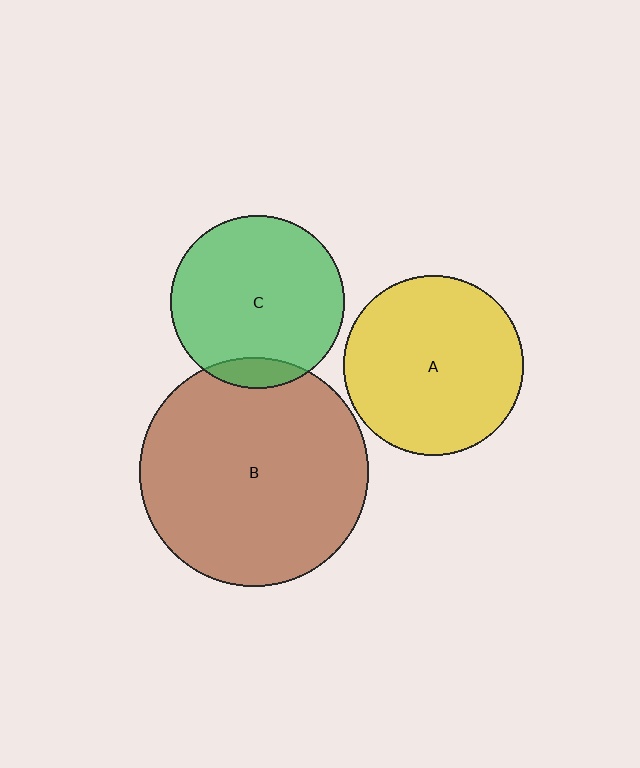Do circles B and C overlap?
Yes.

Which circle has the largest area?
Circle B (brown).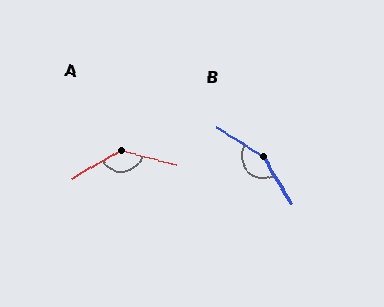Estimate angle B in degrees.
Approximately 153 degrees.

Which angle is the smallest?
A, at approximately 136 degrees.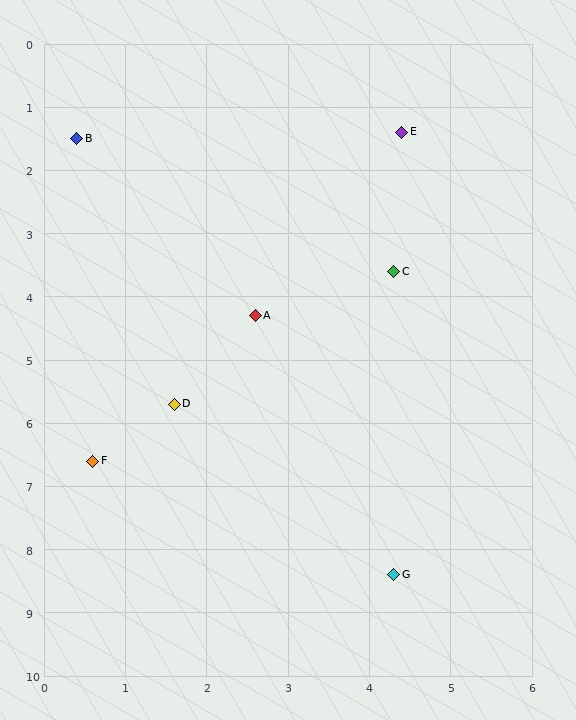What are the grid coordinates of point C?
Point C is at approximately (4.3, 3.6).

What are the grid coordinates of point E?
Point E is at approximately (4.4, 1.4).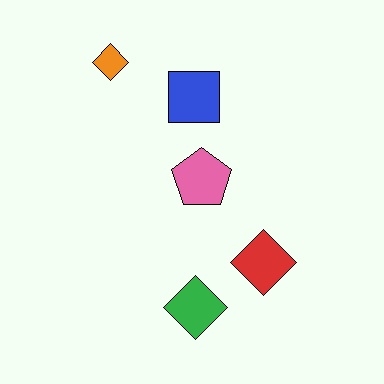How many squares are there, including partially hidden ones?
There is 1 square.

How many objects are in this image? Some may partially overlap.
There are 5 objects.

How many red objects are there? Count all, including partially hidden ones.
There is 1 red object.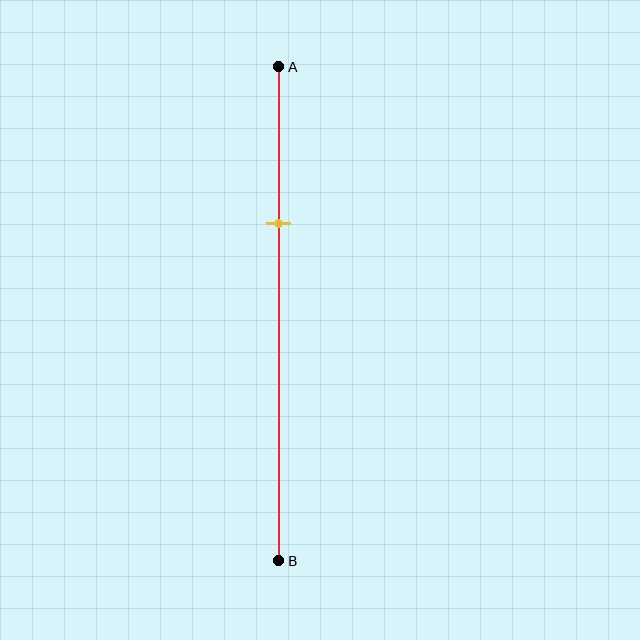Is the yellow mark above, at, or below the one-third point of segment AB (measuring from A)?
The yellow mark is approximately at the one-third point of segment AB.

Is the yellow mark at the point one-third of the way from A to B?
Yes, the mark is approximately at the one-third point.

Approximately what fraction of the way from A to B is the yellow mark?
The yellow mark is approximately 30% of the way from A to B.